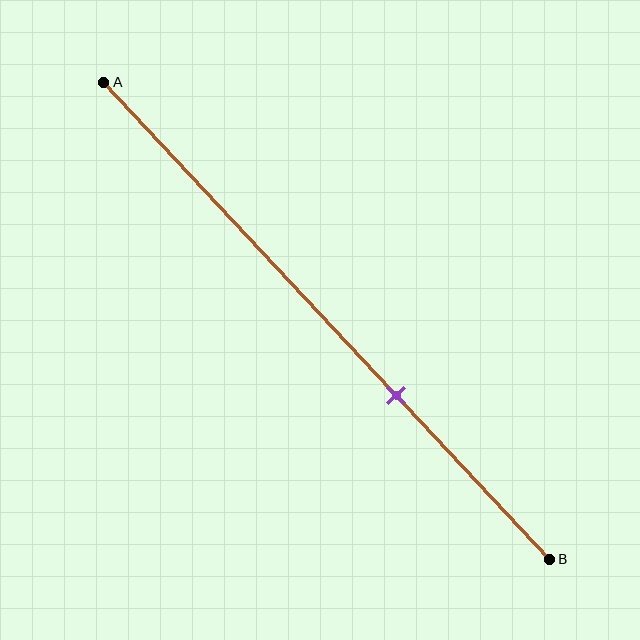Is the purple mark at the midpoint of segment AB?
No, the mark is at about 65% from A, not at the 50% midpoint.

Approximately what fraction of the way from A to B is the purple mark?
The purple mark is approximately 65% of the way from A to B.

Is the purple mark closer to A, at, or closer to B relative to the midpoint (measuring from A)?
The purple mark is closer to point B than the midpoint of segment AB.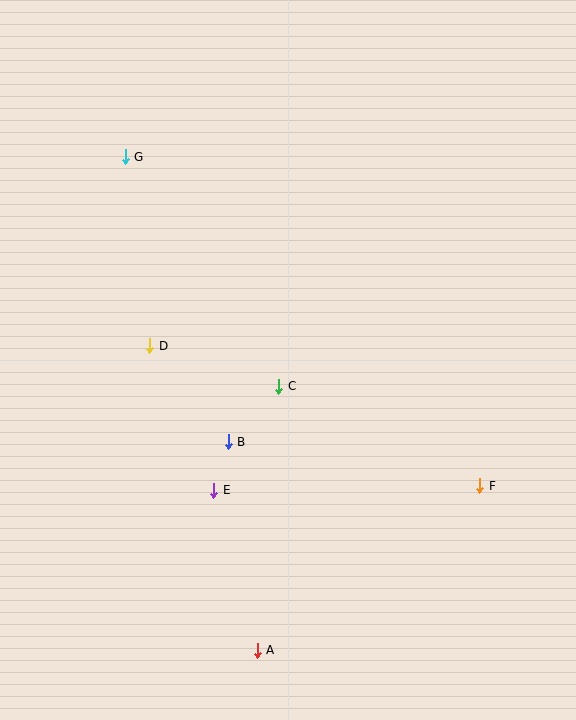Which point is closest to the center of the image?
Point C at (279, 386) is closest to the center.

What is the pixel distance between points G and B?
The distance between G and B is 303 pixels.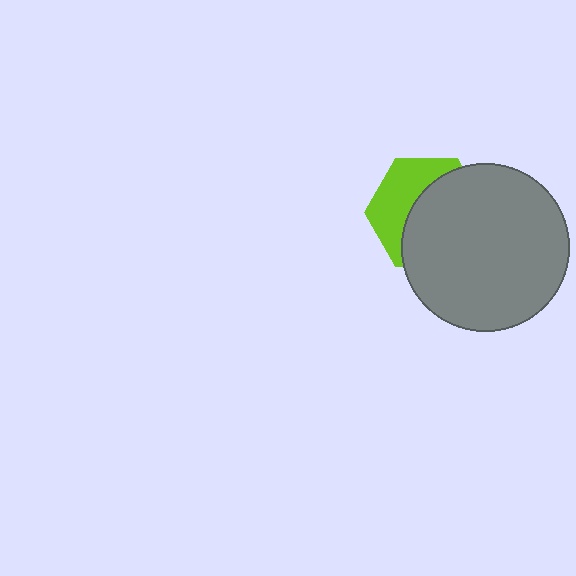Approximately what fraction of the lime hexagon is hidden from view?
Roughly 59% of the lime hexagon is hidden behind the gray circle.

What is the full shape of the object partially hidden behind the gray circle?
The partially hidden object is a lime hexagon.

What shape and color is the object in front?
The object in front is a gray circle.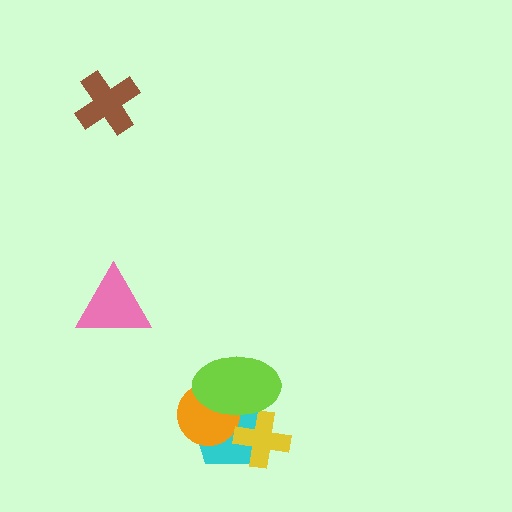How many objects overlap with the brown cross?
0 objects overlap with the brown cross.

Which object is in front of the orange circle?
The lime ellipse is in front of the orange circle.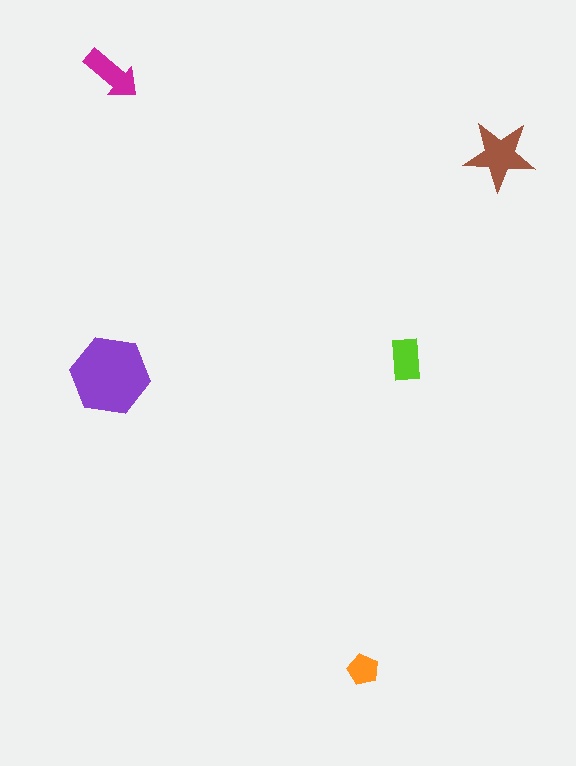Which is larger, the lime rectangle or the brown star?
The brown star.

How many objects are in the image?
There are 5 objects in the image.